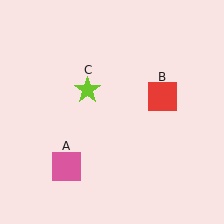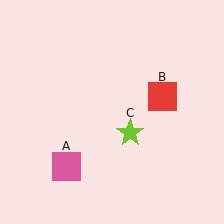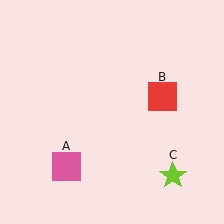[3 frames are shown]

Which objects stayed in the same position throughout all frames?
Pink square (object A) and red square (object B) remained stationary.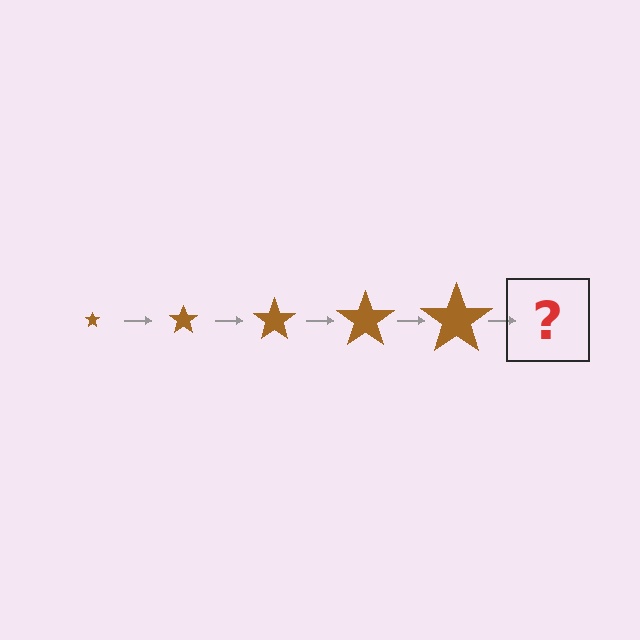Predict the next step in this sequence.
The next step is a brown star, larger than the previous one.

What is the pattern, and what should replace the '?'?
The pattern is that the star gets progressively larger each step. The '?' should be a brown star, larger than the previous one.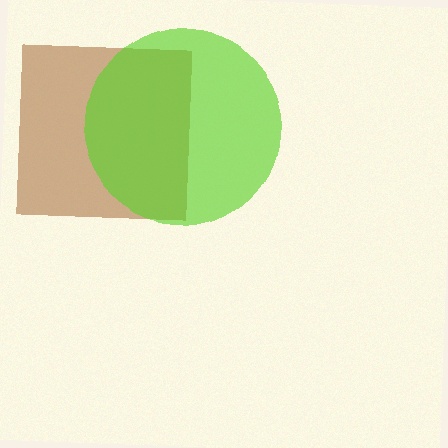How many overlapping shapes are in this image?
There are 2 overlapping shapes in the image.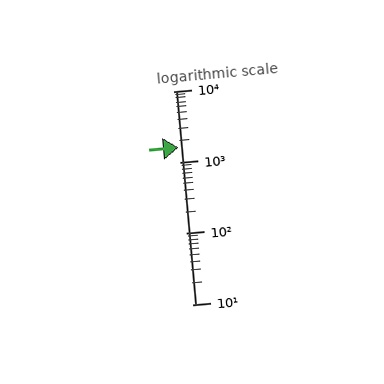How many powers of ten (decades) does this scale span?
The scale spans 3 decades, from 10 to 10000.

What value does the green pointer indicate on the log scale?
The pointer indicates approximately 1600.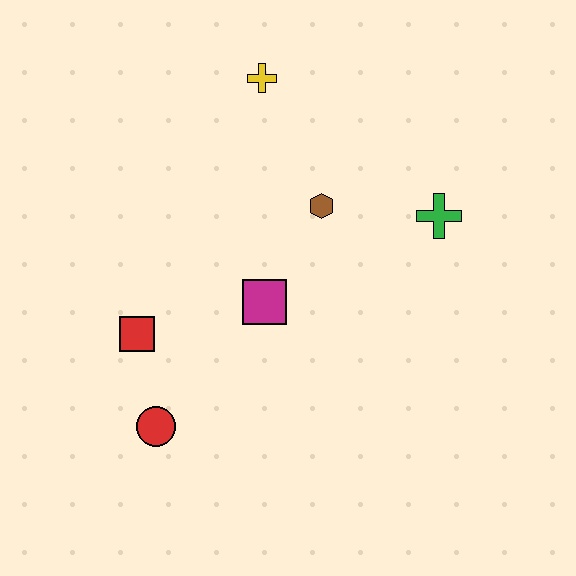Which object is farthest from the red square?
The green cross is farthest from the red square.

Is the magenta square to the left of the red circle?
No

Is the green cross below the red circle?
No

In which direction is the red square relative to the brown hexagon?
The red square is to the left of the brown hexagon.